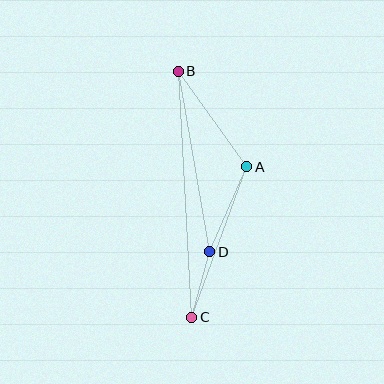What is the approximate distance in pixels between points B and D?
The distance between B and D is approximately 183 pixels.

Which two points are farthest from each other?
Points B and C are farthest from each other.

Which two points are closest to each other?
Points C and D are closest to each other.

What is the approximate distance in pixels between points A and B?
The distance between A and B is approximately 118 pixels.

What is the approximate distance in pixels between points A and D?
The distance between A and D is approximately 93 pixels.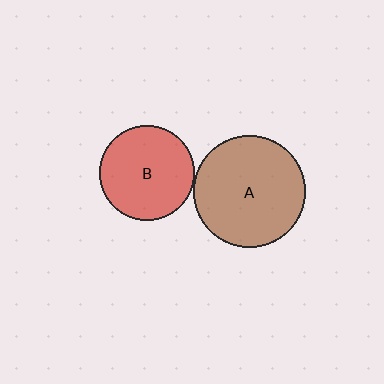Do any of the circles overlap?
No, none of the circles overlap.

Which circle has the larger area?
Circle A (brown).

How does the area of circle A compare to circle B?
Approximately 1.4 times.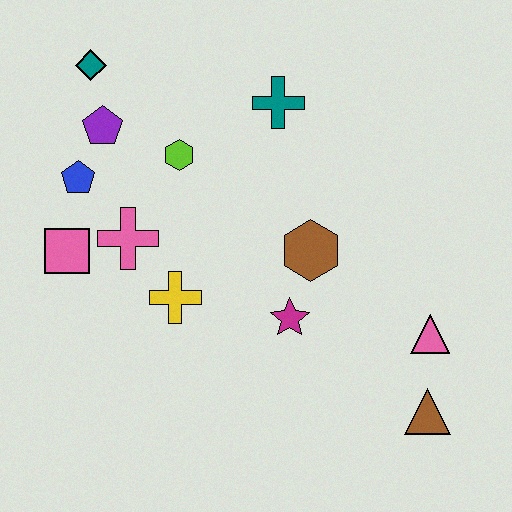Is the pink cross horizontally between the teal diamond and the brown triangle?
Yes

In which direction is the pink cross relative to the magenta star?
The pink cross is to the left of the magenta star.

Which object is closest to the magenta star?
The brown hexagon is closest to the magenta star.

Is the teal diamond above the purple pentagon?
Yes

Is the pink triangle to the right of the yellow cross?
Yes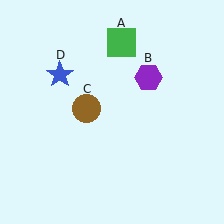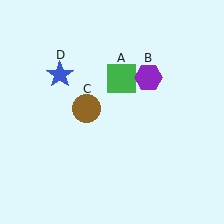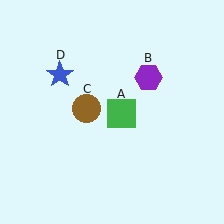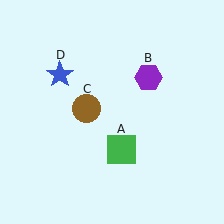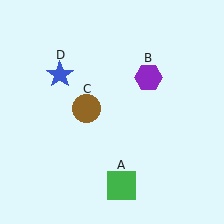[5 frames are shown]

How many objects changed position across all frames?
1 object changed position: green square (object A).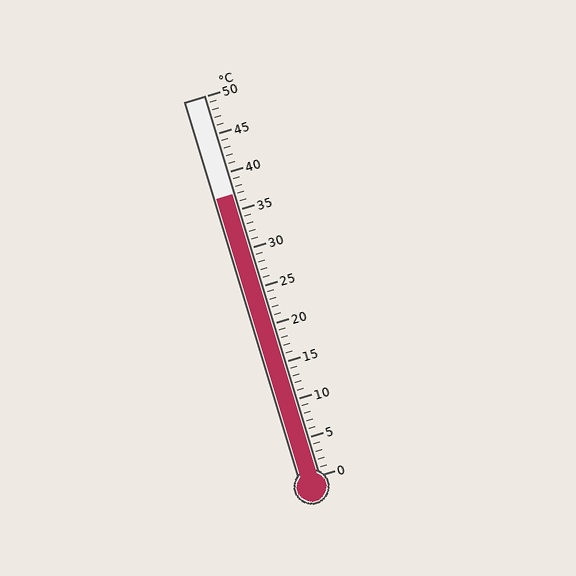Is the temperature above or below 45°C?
The temperature is below 45°C.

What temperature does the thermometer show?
The thermometer shows approximately 37°C.